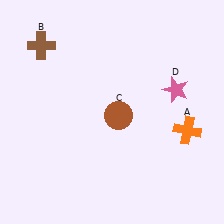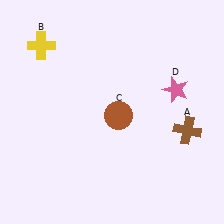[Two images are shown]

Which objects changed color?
A changed from orange to brown. B changed from brown to yellow.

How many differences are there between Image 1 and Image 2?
There are 2 differences between the two images.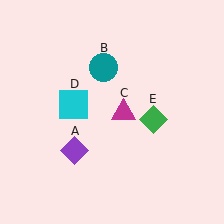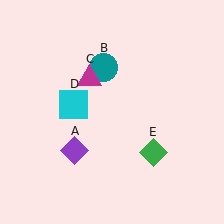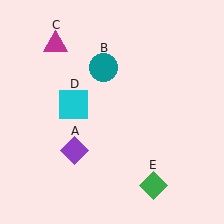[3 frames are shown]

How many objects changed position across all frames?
2 objects changed position: magenta triangle (object C), green diamond (object E).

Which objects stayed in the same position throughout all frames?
Purple diamond (object A) and teal circle (object B) and cyan square (object D) remained stationary.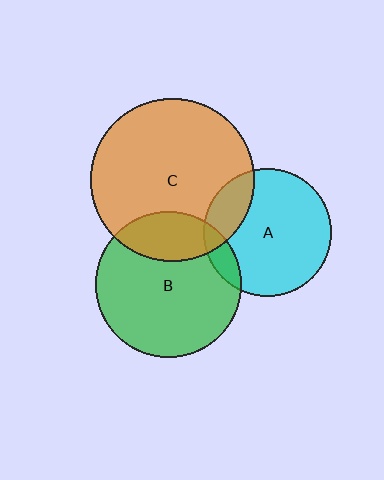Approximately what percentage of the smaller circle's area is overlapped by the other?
Approximately 25%.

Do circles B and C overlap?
Yes.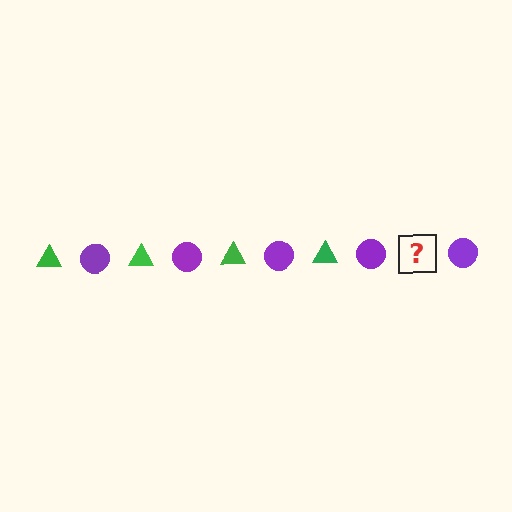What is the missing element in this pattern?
The missing element is a green triangle.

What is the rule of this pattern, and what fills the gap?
The rule is that the pattern alternates between green triangle and purple circle. The gap should be filled with a green triangle.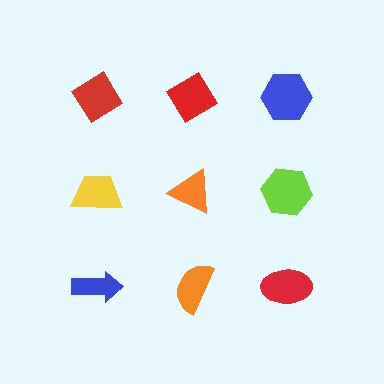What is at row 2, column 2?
An orange triangle.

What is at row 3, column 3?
A red ellipse.